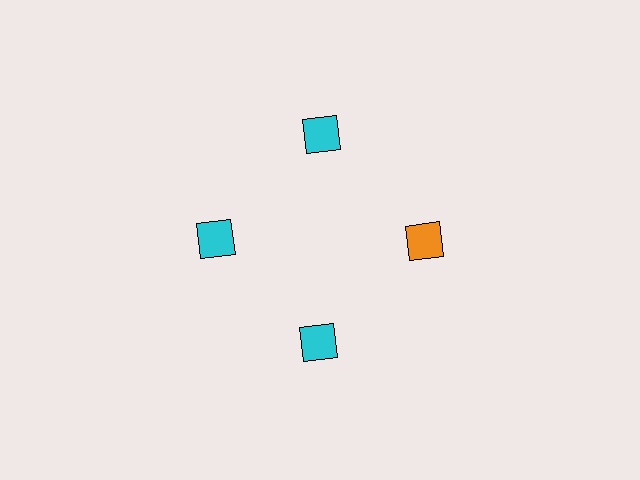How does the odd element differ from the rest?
It has a different color: orange instead of cyan.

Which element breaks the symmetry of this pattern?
The orange diamond at roughly the 3 o'clock position breaks the symmetry. All other shapes are cyan diamonds.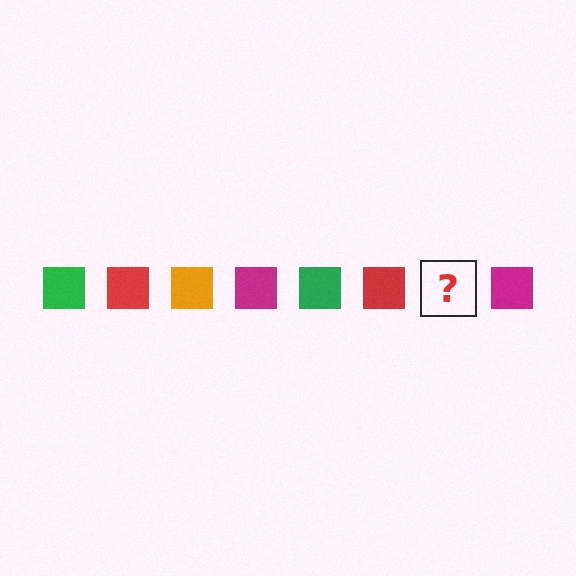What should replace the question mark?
The question mark should be replaced with an orange square.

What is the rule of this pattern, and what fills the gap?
The rule is that the pattern cycles through green, red, orange, magenta squares. The gap should be filled with an orange square.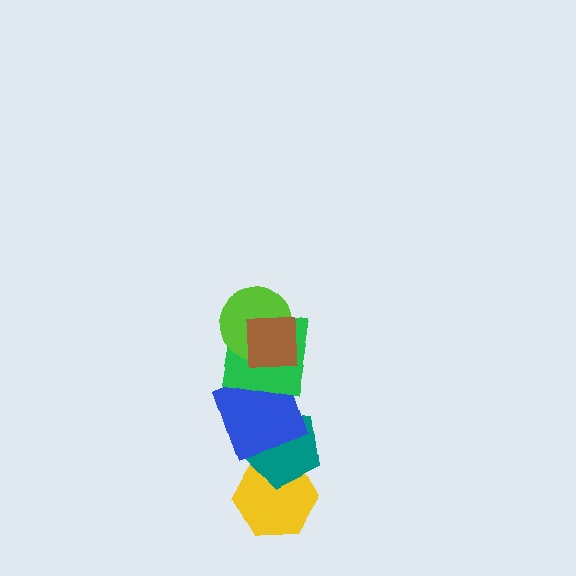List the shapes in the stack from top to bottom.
From top to bottom: the brown square, the lime circle, the green square, the blue square, the teal pentagon, the yellow hexagon.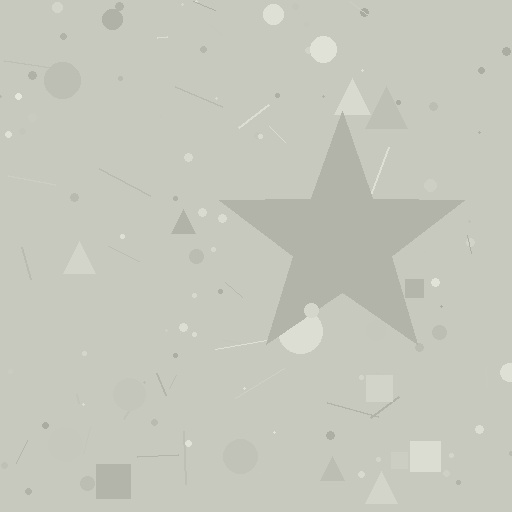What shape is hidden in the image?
A star is hidden in the image.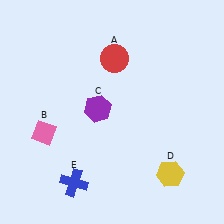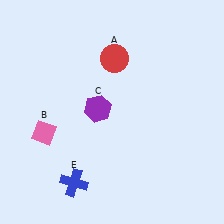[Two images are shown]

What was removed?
The yellow hexagon (D) was removed in Image 2.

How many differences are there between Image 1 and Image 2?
There is 1 difference between the two images.